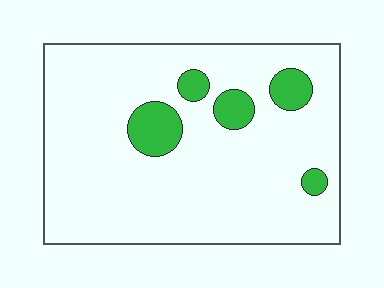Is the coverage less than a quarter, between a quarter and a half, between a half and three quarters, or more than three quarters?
Less than a quarter.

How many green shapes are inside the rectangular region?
5.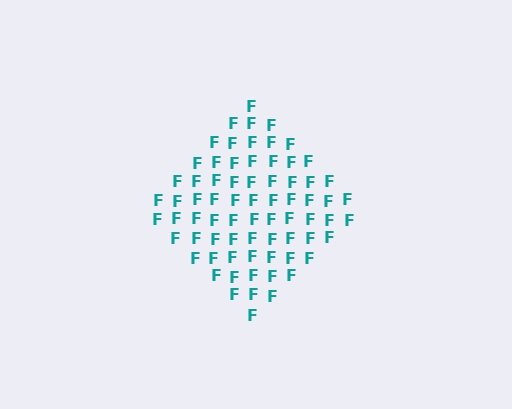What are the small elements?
The small elements are letter F's.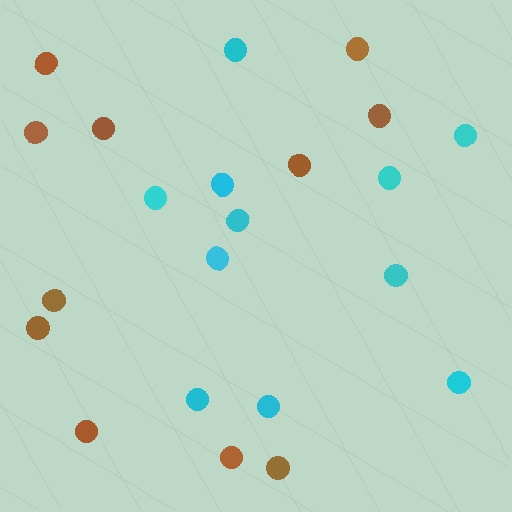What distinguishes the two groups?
There are 2 groups: one group of cyan circles (11) and one group of brown circles (11).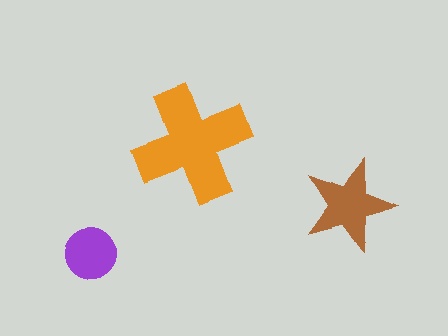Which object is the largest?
The orange cross.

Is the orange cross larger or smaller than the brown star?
Larger.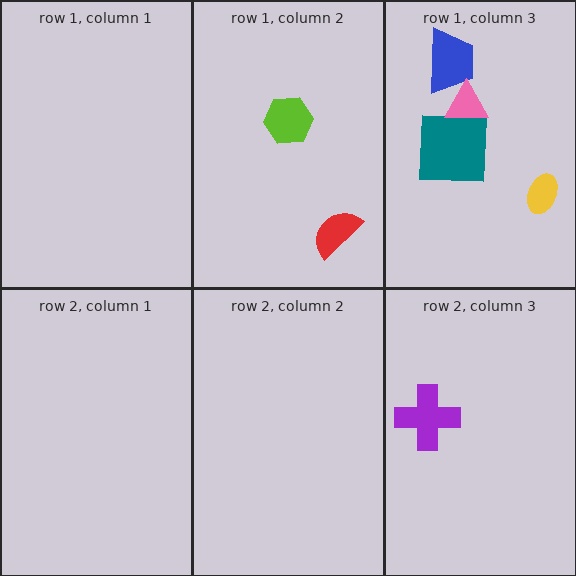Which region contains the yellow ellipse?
The row 1, column 3 region.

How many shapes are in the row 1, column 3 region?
4.